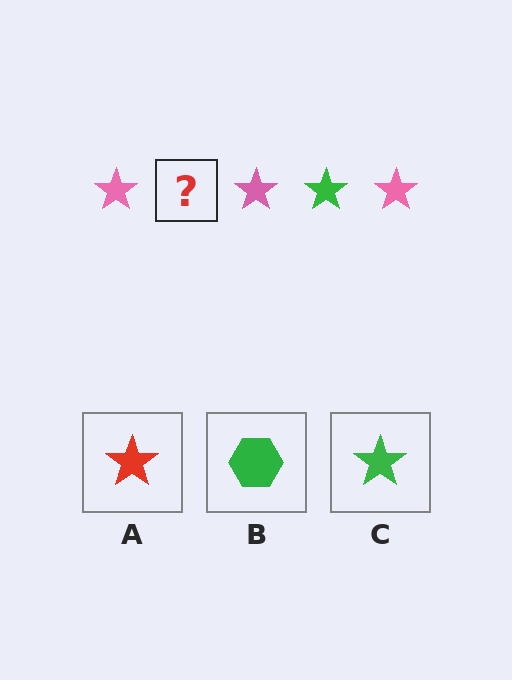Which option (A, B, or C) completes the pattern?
C.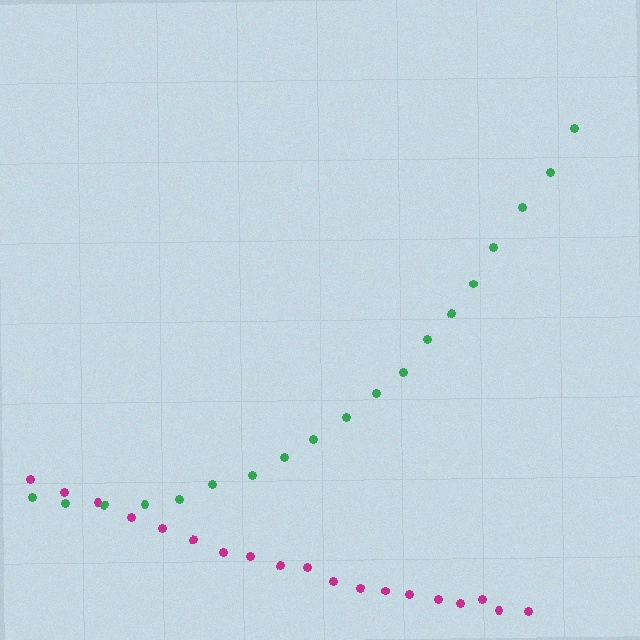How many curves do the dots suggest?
There are 2 distinct paths.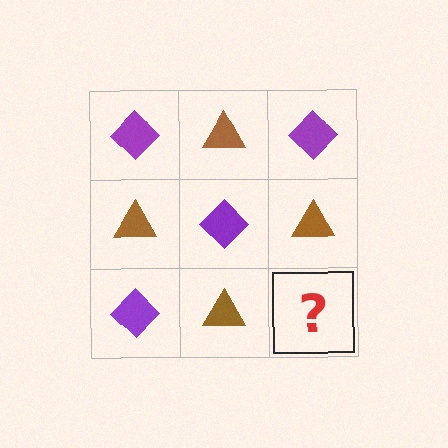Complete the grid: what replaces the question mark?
The question mark should be replaced with a purple diamond.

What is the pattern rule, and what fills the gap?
The rule is that it alternates purple diamond and brown triangle in a checkerboard pattern. The gap should be filled with a purple diamond.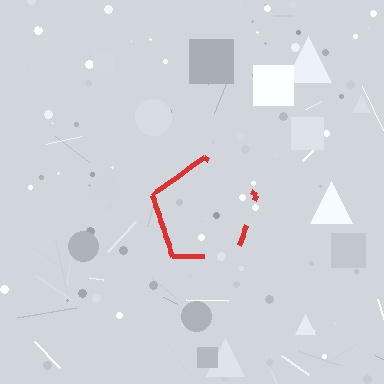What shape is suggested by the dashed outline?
The dashed outline suggests a pentagon.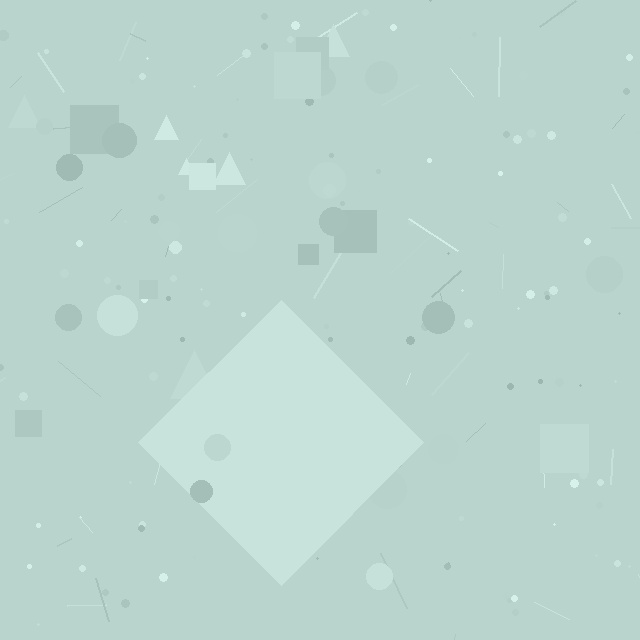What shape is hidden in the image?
A diamond is hidden in the image.